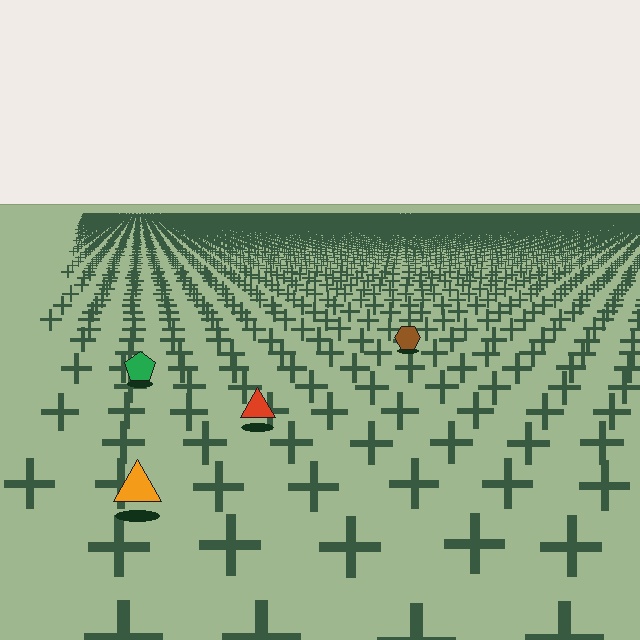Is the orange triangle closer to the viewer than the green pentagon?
Yes. The orange triangle is closer — you can tell from the texture gradient: the ground texture is coarser near it.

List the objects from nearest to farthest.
From nearest to farthest: the orange triangle, the red triangle, the green pentagon, the brown hexagon.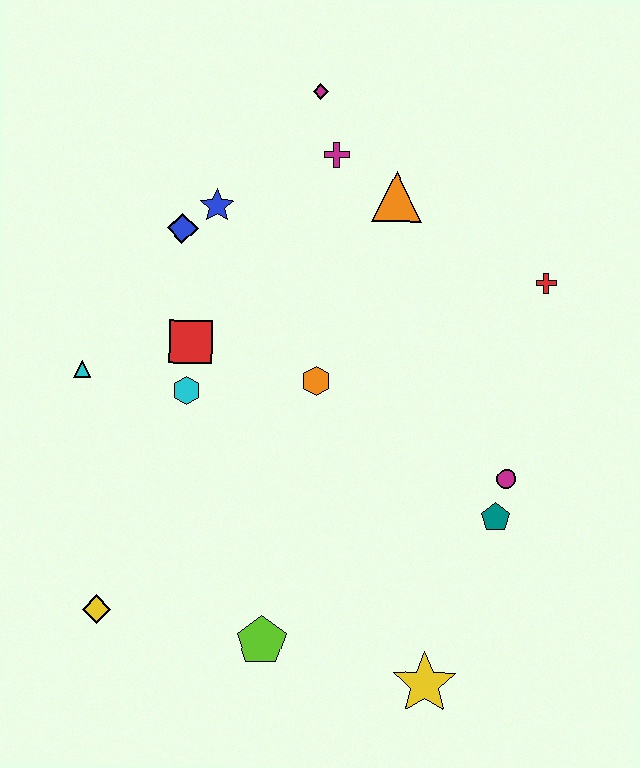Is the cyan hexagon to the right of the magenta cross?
No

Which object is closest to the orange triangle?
The magenta cross is closest to the orange triangle.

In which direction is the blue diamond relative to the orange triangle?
The blue diamond is to the left of the orange triangle.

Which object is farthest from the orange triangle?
The yellow diamond is farthest from the orange triangle.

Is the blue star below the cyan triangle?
No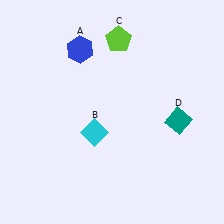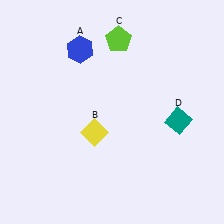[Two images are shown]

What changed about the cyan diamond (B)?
In Image 1, B is cyan. In Image 2, it changed to yellow.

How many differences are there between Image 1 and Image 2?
There is 1 difference between the two images.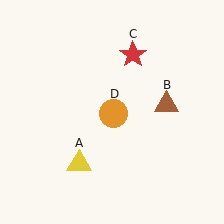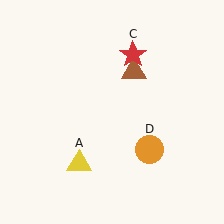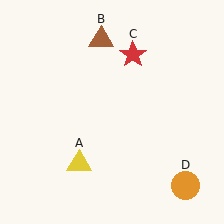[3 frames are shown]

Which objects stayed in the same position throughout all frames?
Yellow triangle (object A) and red star (object C) remained stationary.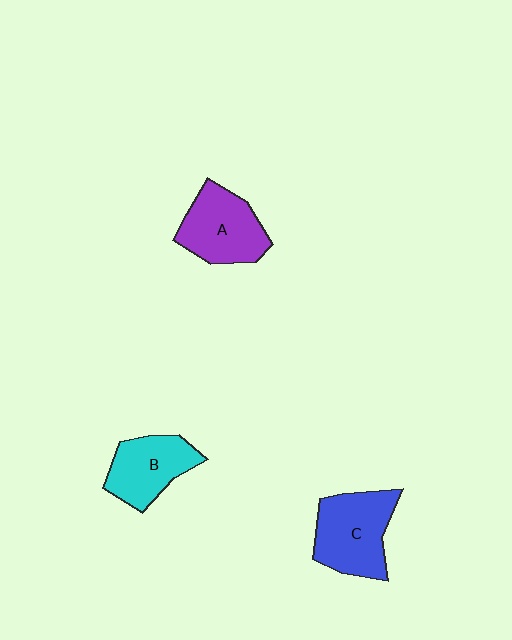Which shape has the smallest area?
Shape B (cyan).